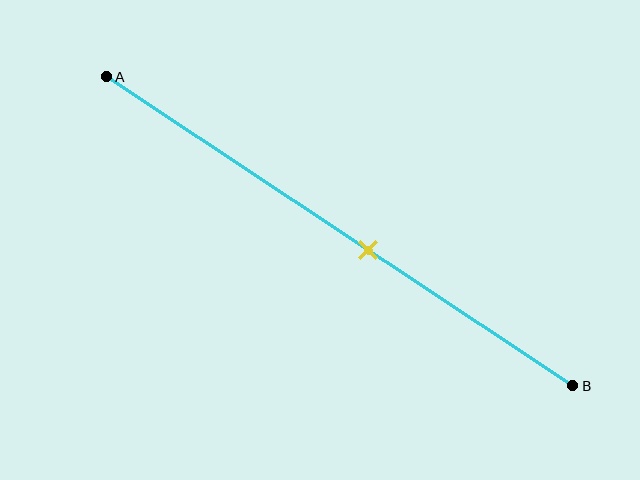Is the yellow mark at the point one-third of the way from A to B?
No, the mark is at about 55% from A, not at the 33% one-third point.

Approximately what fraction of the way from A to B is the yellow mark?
The yellow mark is approximately 55% of the way from A to B.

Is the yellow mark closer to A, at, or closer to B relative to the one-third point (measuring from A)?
The yellow mark is closer to point B than the one-third point of segment AB.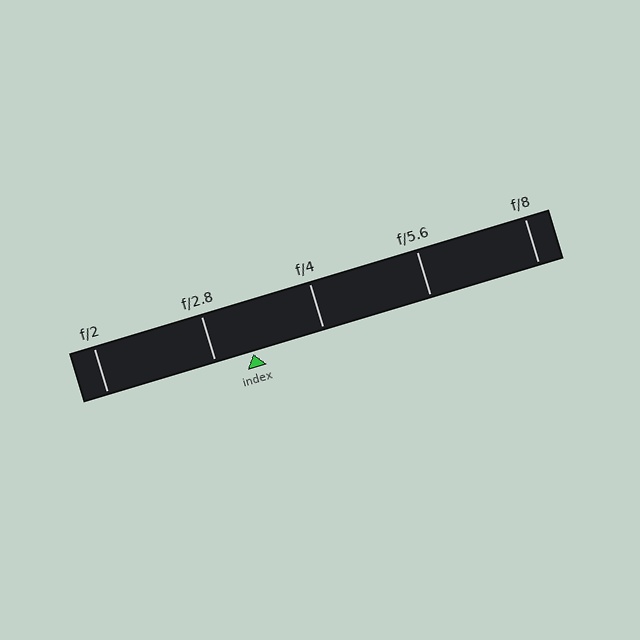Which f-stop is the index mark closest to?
The index mark is closest to f/2.8.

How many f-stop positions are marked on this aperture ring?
There are 5 f-stop positions marked.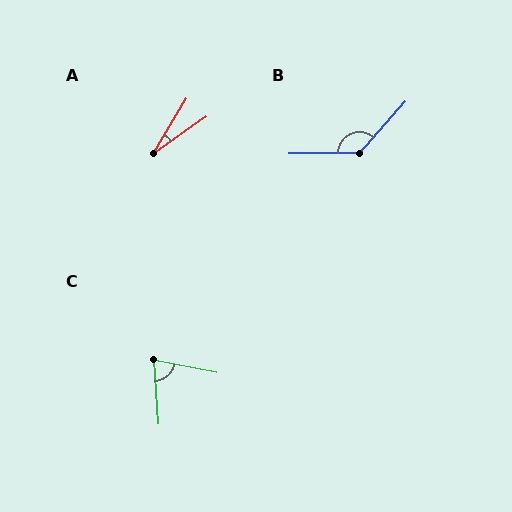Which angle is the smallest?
A, at approximately 24 degrees.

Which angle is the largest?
B, at approximately 132 degrees.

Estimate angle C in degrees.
Approximately 75 degrees.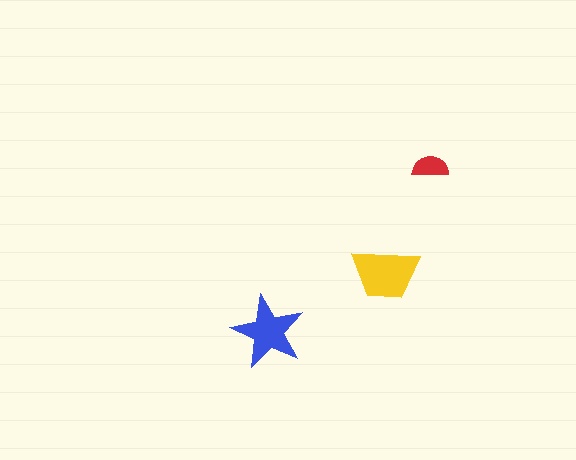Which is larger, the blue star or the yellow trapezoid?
The yellow trapezoid.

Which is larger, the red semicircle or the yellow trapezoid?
The yellow trapezoid.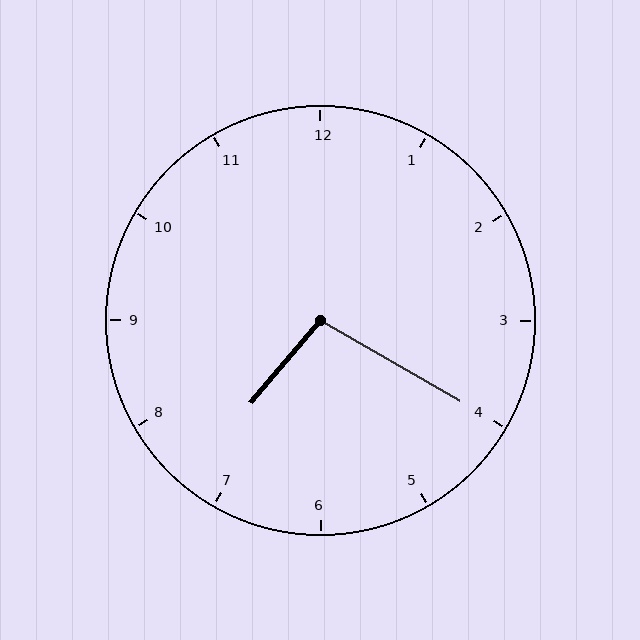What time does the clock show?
7:20.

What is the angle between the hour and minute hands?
Approximately 100 degrees.